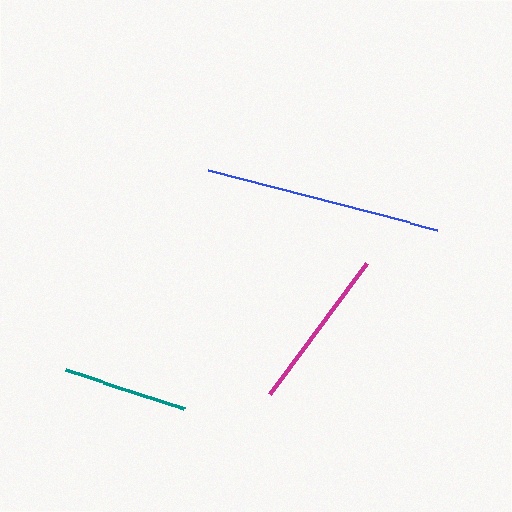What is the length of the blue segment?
The blue segment is approximately 236 pixels long.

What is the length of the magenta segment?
The magenta segment is approximately 164 pixels long.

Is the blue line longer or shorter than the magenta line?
The blue line is longer than the magenta line.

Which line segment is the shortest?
The teal line is the shortest at approximately 125 pixels.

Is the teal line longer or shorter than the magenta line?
The magenta line is longer than the teal line.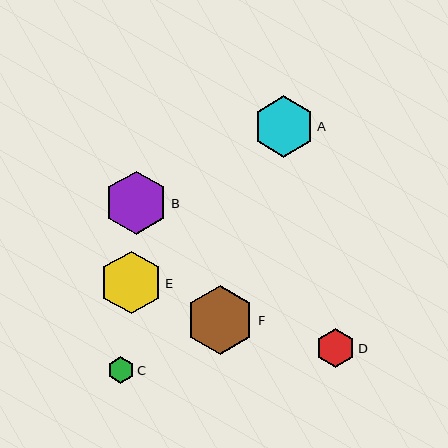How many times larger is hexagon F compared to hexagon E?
Hexagon F is approximately 1.1 times the size of hexagon E.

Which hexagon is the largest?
Hexagon F is the largest with a size of approximately 69 pixels.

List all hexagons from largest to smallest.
From largest to smallest: F, B, E, A, D, C.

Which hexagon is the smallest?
Hexagon C is the smallest with a size of approximately 26 pixels.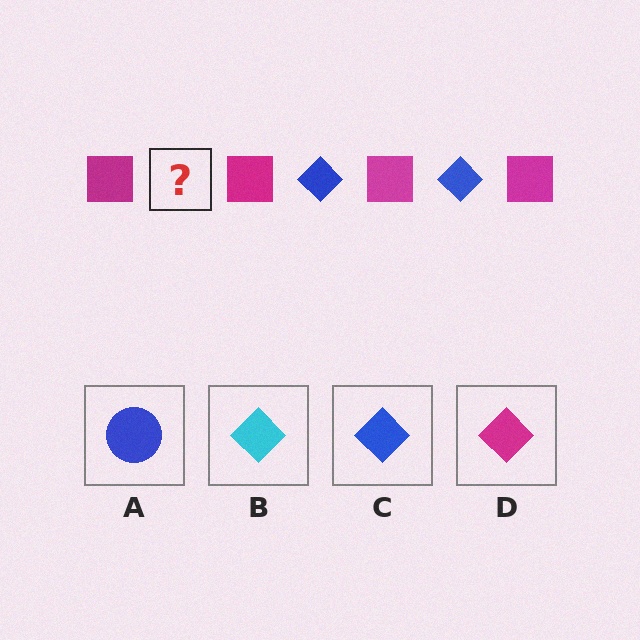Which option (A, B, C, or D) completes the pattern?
C.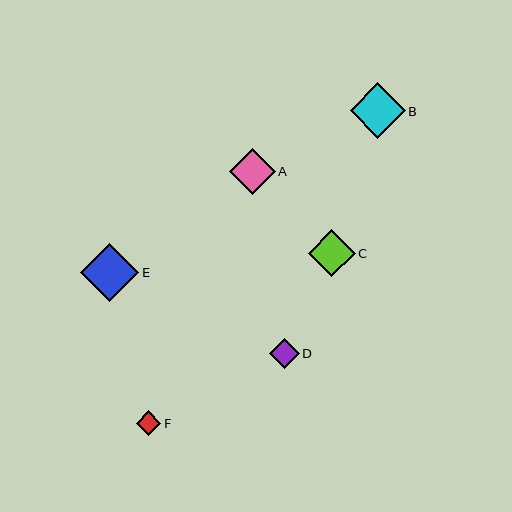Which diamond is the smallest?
Diamond F is the smallest with a size of approximately 24 pixels.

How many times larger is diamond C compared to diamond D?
Diamond C is approximately 1.6 times the size of diamond D.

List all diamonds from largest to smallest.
From largest to smallest: E, B, C, A, D, F.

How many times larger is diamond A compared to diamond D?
Diamond A is approximately 1.5 times the size of diamond D.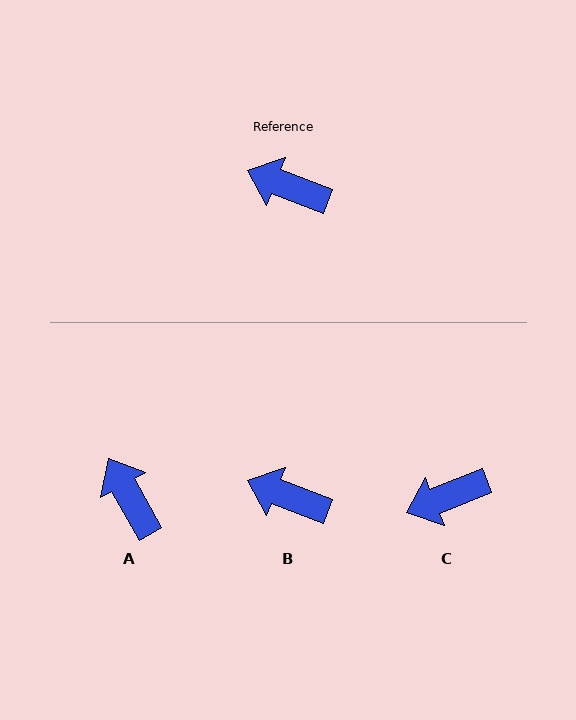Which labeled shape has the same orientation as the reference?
B.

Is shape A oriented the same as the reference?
No, it is off by about 40 degrees.